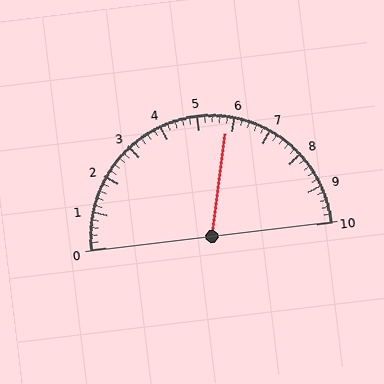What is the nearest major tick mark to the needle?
The nearest major tick mark is 6.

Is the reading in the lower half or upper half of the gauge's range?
The reading is in the upper half of the range (0 to 10).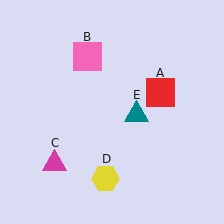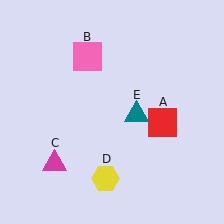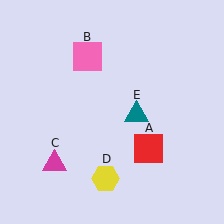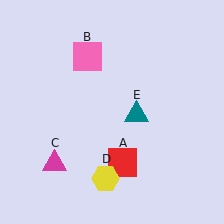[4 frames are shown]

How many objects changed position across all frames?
1 object changed position: red square (object A).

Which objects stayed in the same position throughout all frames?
Pink square (object B) and magenta triangle (object C) and yellow hexagon (object D) and teal triangle (object E) remained stationary.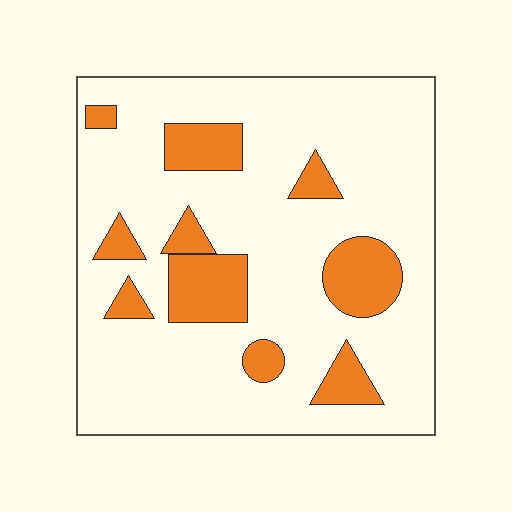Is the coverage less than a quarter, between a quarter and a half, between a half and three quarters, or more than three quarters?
Less than a quarter.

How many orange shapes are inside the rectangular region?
10.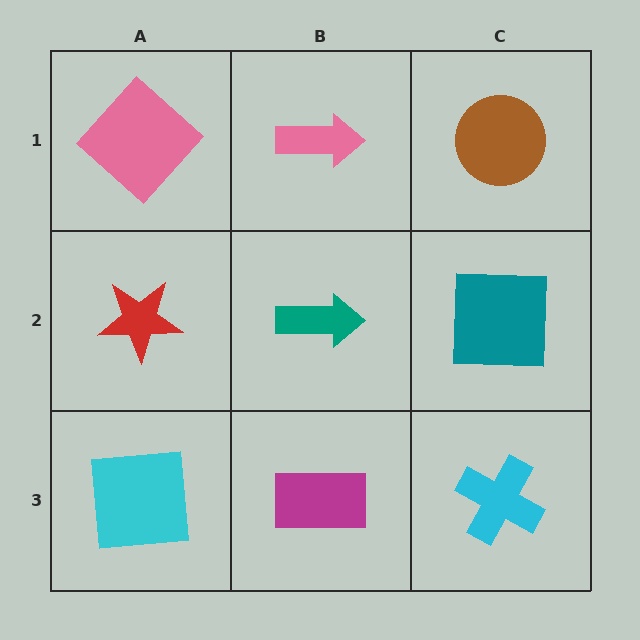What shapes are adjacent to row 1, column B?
A teal arrow (row 2, column B), a pink diamond (row 1, column A), a brown circle (row 1, column C).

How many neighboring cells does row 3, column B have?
3.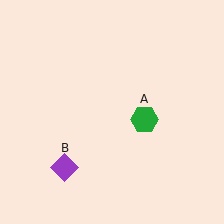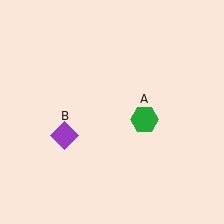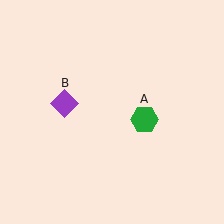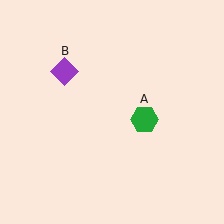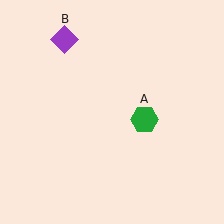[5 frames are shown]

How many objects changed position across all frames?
1 object changed position: purple diamond (object B).